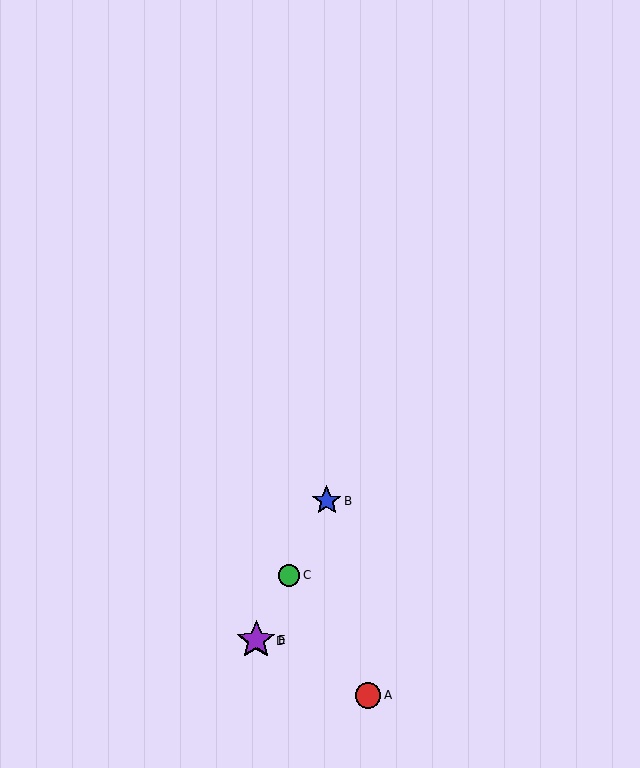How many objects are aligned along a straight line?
4 objects (B, C, D, E) are aligned along a straight line.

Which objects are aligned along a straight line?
Objects B, C, D, E are aligned along a straight line.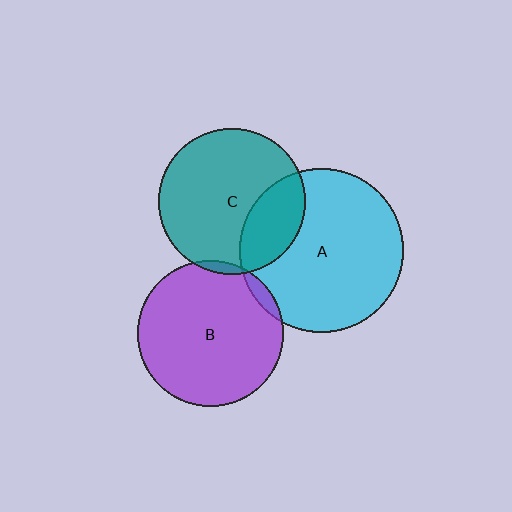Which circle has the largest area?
Circle A (cyan).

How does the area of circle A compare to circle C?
Approximately 1.3 times.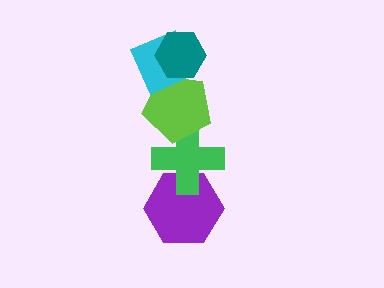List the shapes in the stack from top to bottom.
From top to bottom: the teal hexagon, the cyan diamond, the lime pentagon, the green cross, the purple hexagon.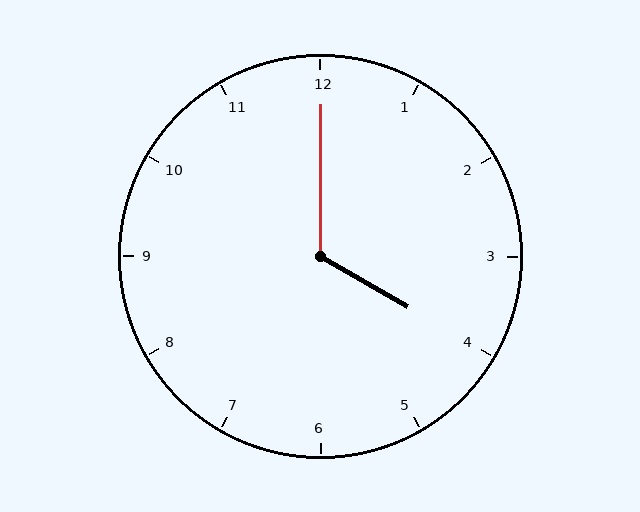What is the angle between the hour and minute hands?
Approximately 120 degrees.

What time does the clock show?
4:00.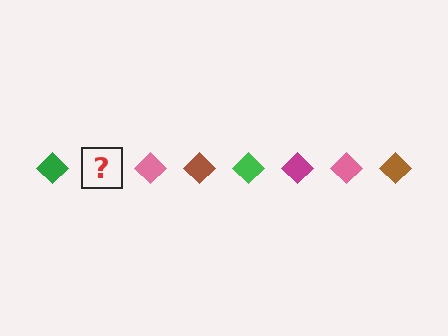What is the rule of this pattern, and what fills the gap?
The rule is that the pattern cycles through green, magenta, pink, brown diamonds. The gap should be filled with a magenta diamond.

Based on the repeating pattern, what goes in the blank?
The blank should be a magenta diamond.